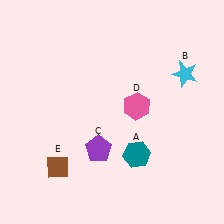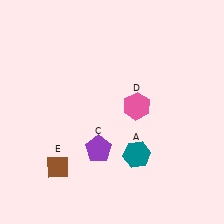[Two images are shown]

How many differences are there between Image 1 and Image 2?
There is 1 difference between the two images.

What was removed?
The cyan star (B) was removed in Image 2.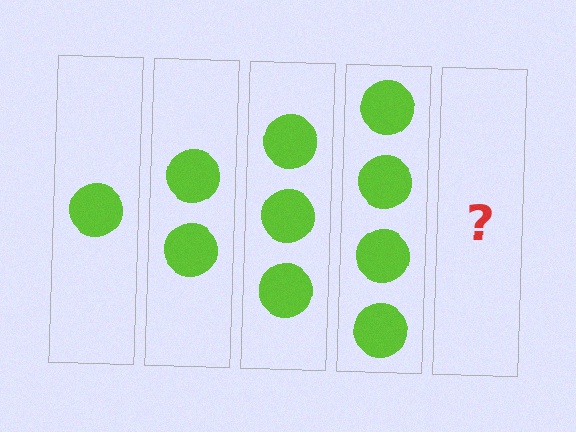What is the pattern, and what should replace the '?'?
The pattern is that each step adds one more circle. The '?' should be 5 circles.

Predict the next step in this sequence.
The next step is 5 circles.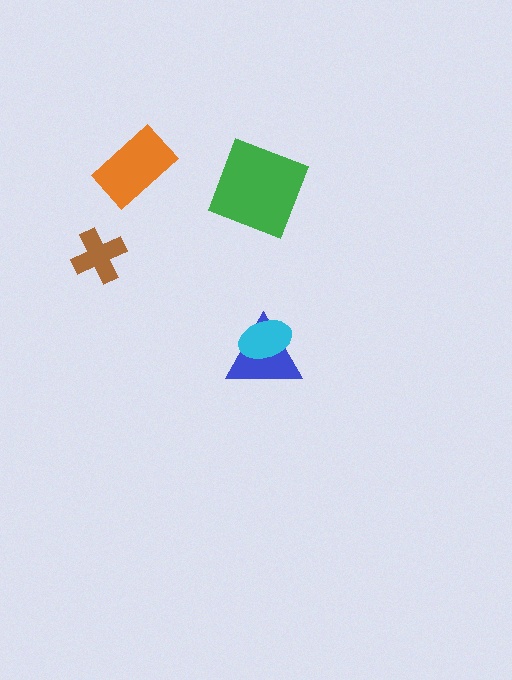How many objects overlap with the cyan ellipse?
1 object overlaps with the cyan ellipse.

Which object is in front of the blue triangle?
The cyan ellipse is in front of the blue triangle.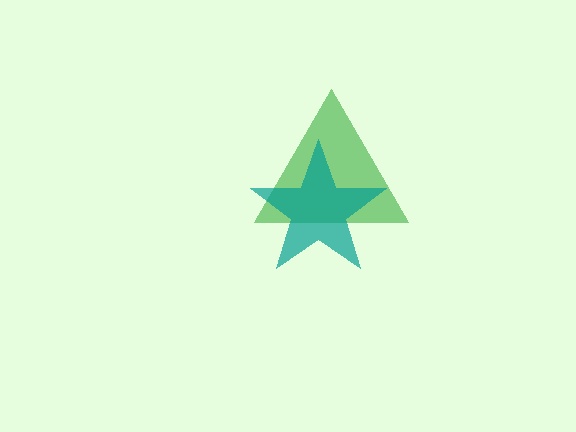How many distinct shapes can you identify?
There are 2 distinct shapes: a green triangle, a teal star.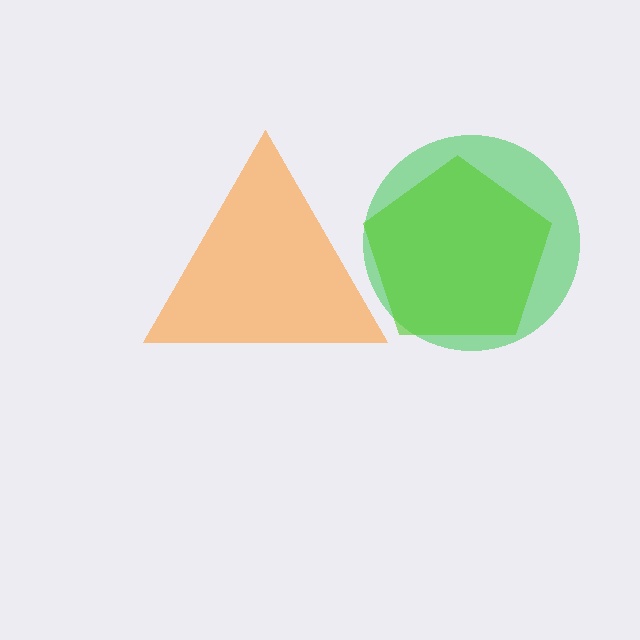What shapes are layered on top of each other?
The layered shapes are: a green circle, a lime pentagon, an orange triangle.